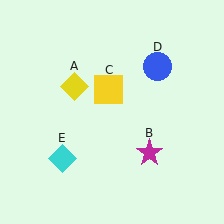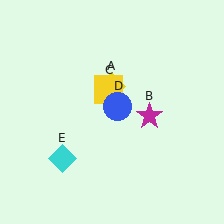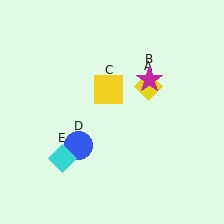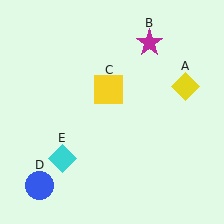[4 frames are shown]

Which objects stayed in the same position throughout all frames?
Yellow square (object C) and cyan diamond (object E) remained stationary.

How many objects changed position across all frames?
3 objects changed position: yellow diamond (object A), magenta star (object B), blue circle (object D).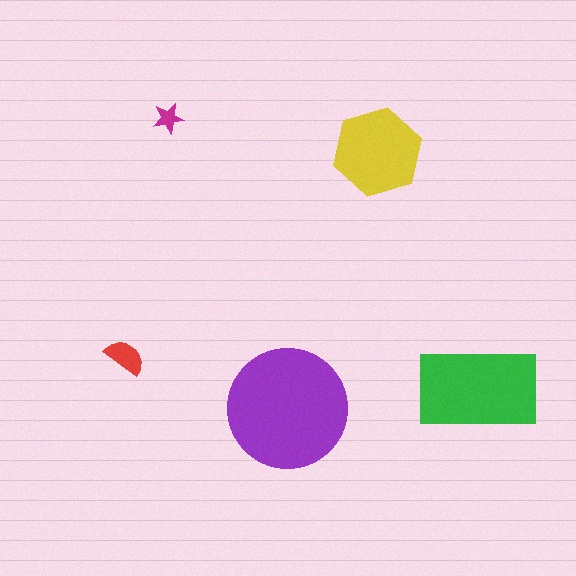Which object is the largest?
The purple circle.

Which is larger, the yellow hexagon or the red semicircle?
The yellow hexagon.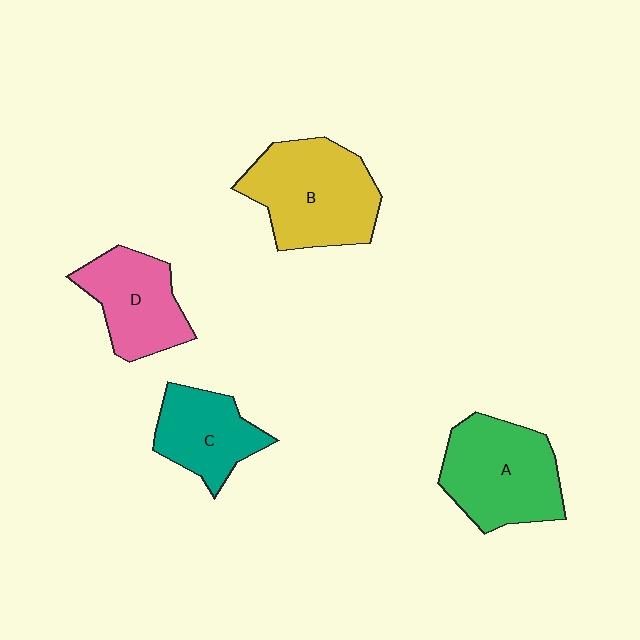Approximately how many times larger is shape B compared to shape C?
Approximately 1.5 times.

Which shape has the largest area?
Shape B (yellow).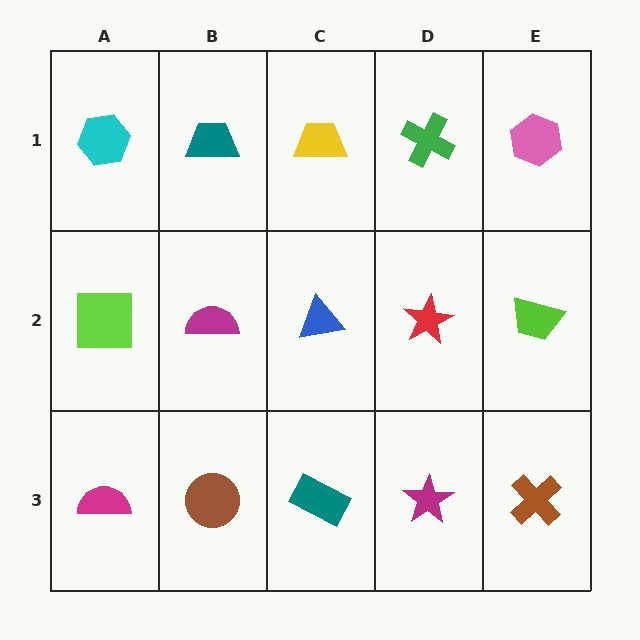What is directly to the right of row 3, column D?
A brown cross.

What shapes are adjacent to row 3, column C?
A blue triangle (row 2, column C), a brown circle (row 3, column B), a magenta star (row 3, column D).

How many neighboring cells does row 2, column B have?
4.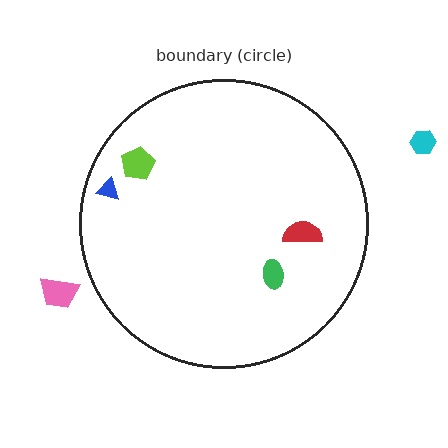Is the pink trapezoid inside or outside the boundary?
Outside.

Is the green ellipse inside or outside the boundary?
Inside.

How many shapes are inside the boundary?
4 inside, 2 outside.